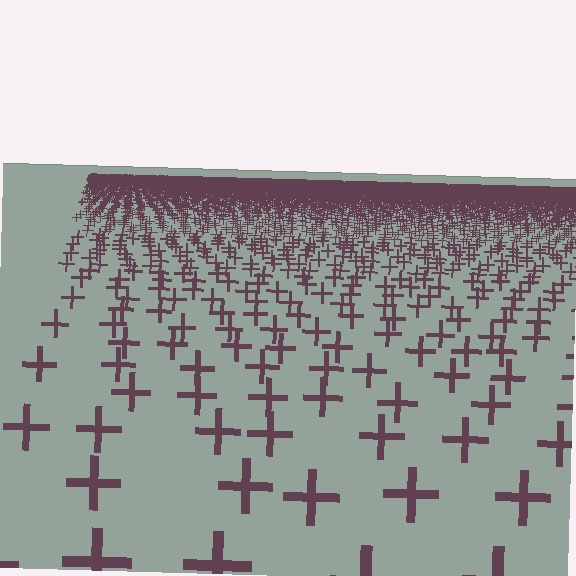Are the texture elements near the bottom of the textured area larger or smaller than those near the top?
Larger. Near the bottom, elements are closer to the viewer and appear at a bigger on-screen size.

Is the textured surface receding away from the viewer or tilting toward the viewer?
The surface is receding away from the viewer. Texture elements get smaller and denser toward the top.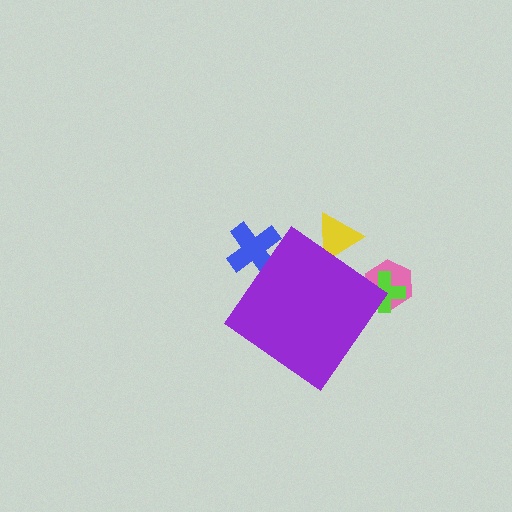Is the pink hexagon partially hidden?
Yes, the pink hexagon is partially hidden behind the purple diamond.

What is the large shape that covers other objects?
A purple diamond.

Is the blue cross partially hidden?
Yes, the blue cross is partially hidden behind the purple diamond.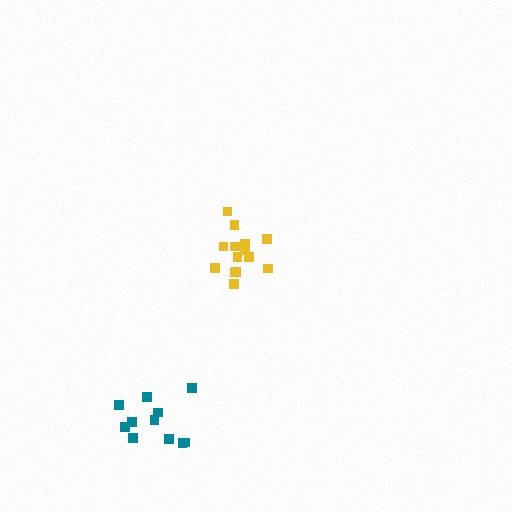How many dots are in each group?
Group 1: 11 dots, Group 2: 14 dots (25 total).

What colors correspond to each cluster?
The clusters are colored: teal, yellow.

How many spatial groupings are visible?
There are 2 spatial groupings.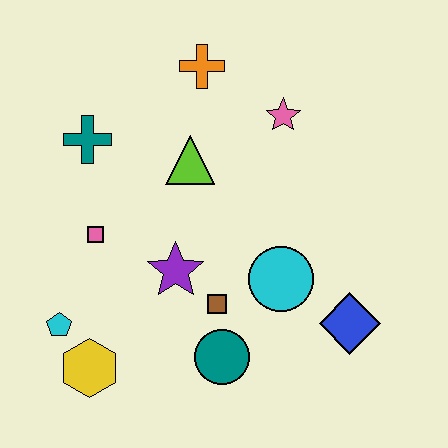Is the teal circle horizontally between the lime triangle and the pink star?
Yes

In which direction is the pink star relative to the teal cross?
The pink star is to the right of the teal cross.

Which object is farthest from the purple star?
The orange cross is farthest from the purple star.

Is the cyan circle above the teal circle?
Yes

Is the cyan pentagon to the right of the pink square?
No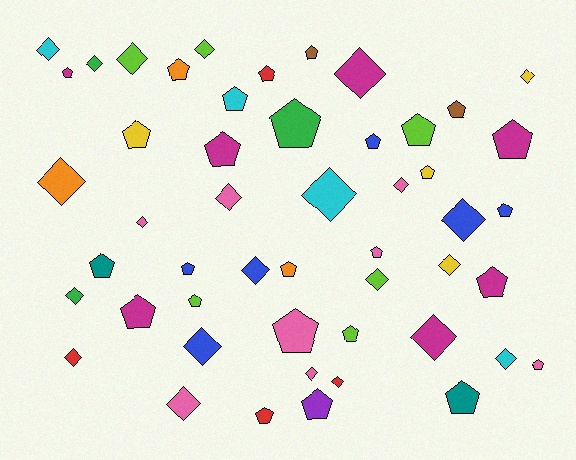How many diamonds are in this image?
There are 23 diamonds.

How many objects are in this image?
There are 50 objects.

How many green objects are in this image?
There are 3 green objects.